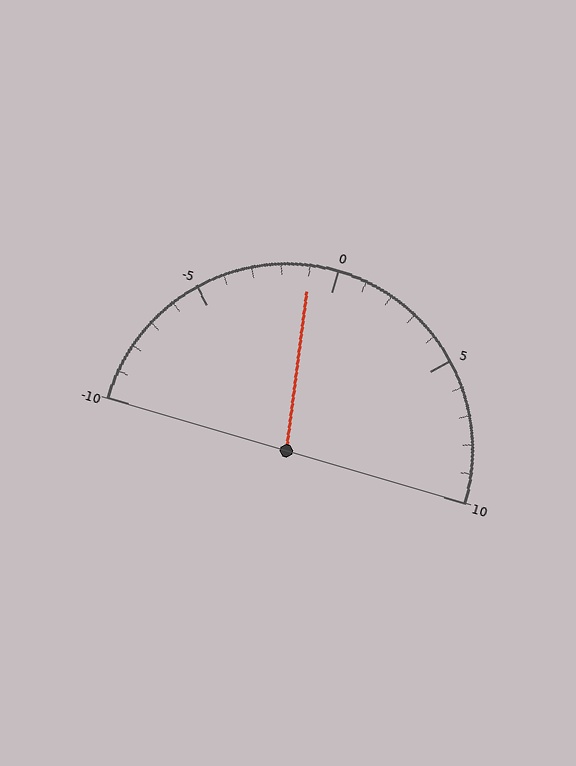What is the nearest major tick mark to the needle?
The nearest major tick mark is 0.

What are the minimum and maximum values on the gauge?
The gauge ranges from -10 to 10.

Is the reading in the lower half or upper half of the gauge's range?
The reading is in the lower half of the range (-10 to 10).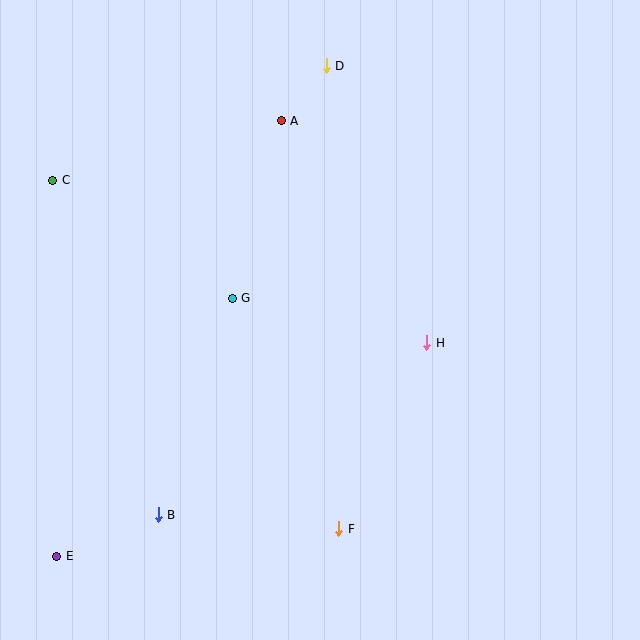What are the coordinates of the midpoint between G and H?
The midpoint between G and H is at (329, 321).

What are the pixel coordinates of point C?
Point C is at (53, 180).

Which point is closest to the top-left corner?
Point C is closest to the top-left corner.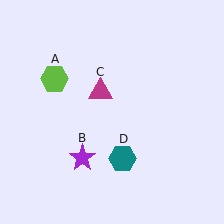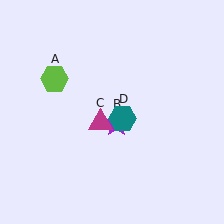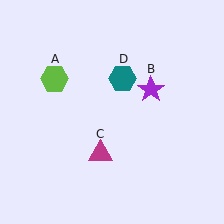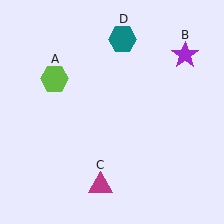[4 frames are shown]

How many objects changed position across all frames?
3 objects changed position: purple star (object B), magenta triangle (object C), teal hexagon (object D).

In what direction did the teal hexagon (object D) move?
The teal hexagon (object D) moved up.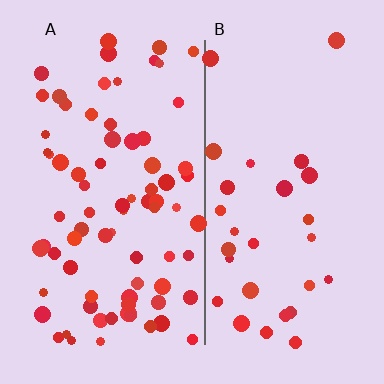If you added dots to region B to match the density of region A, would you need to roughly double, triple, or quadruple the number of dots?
Approximately triple.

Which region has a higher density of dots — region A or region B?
A (the left).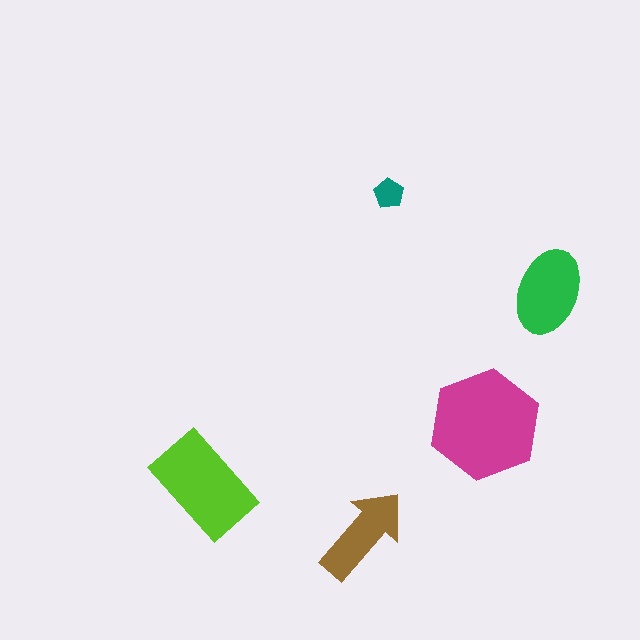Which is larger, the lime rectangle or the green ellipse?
The lime rectangle.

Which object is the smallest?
The teal pentagon.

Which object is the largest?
The magenta hexagon.